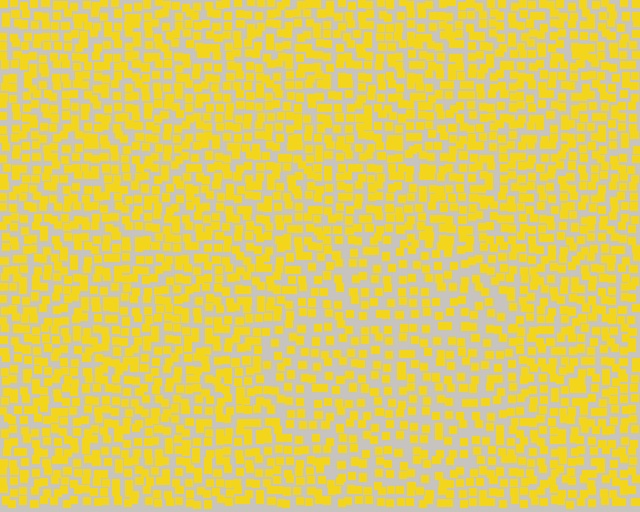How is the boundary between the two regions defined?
The boundary is defined by a change in element density (approximately 1.5x ratio). All elements are the same color, size, and shape.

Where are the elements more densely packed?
The elements are more densely packed outside the circle boundary.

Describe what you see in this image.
The image contains small yellow elements arranged at two different densities. A circle-shaped region is visible where the elements are less densely packed than the surrounding area.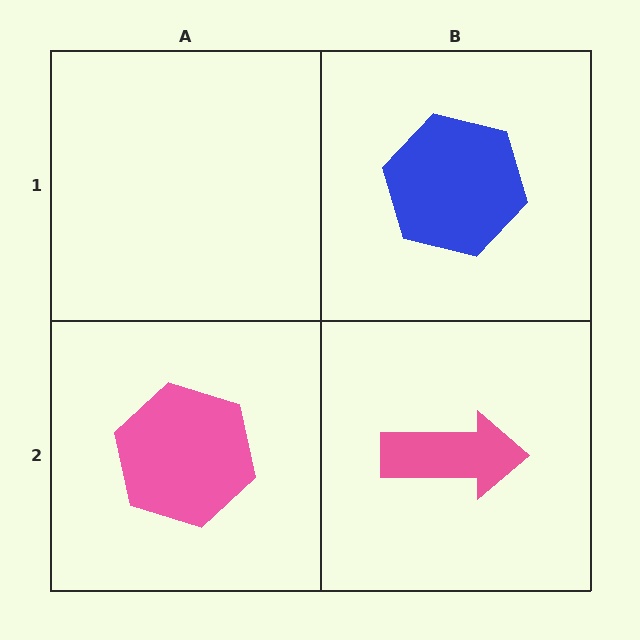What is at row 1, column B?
A blue hexagon.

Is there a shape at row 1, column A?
No, that cell is empty.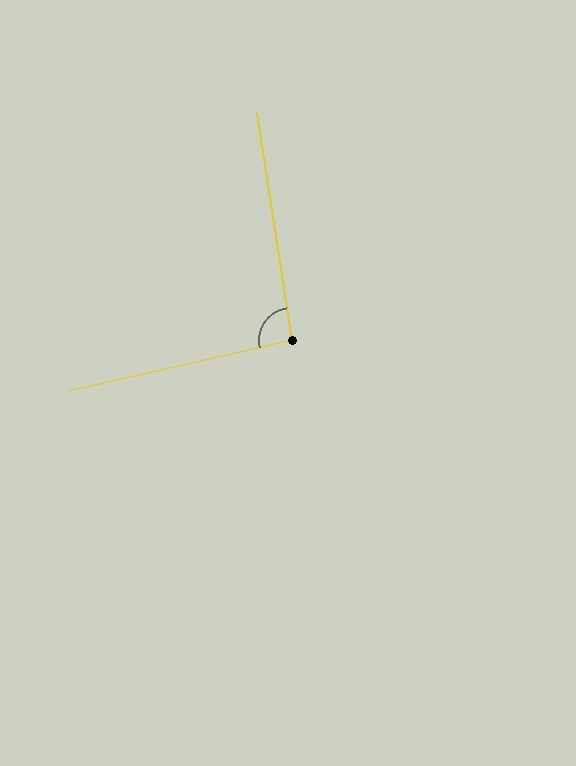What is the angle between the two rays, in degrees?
Approximately 94 degrees.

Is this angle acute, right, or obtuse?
It is approximately a right angle.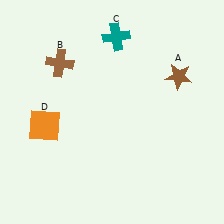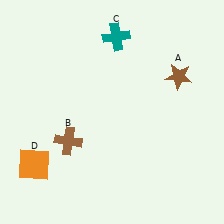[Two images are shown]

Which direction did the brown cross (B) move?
The brown cross (B) moved down.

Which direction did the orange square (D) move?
The orange square (D) moved down.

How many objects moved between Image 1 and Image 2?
2 objects moved between the two images.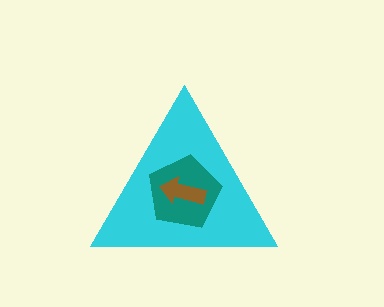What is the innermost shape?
The brown arrow.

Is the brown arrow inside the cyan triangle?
Yes.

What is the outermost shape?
The cyan triangle.